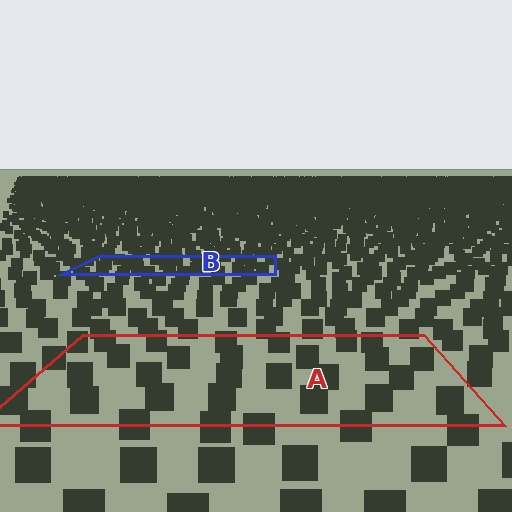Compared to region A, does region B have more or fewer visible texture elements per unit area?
Region B has more texture elements per unit area — they are packed more densely because it is farther away.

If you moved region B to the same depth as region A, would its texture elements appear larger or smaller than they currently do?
They would appear larger. At a closer depth, the same texture elements are projected at a bigger on-screen size.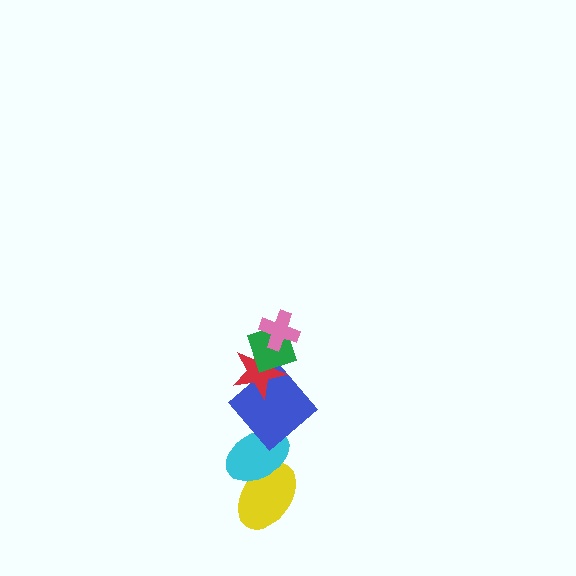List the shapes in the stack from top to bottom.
From top to bottom: the pink cross, the green diamond, the red star, the blue diamond, the cyan ellipse, the yellow ellipse.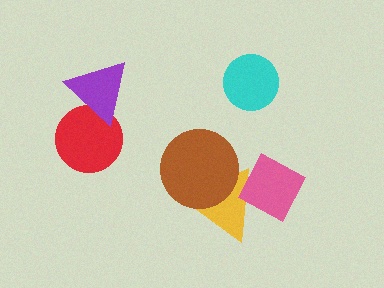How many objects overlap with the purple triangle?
1 object overlaps with the purple triangle.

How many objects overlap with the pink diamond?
1 object overlaps with the pink diamond.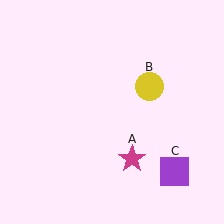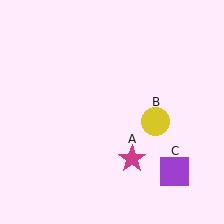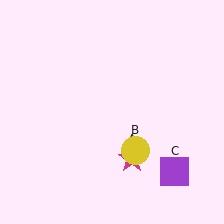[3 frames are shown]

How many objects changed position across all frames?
1 object changed position: yellow circle (object B).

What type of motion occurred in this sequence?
The yellow circle (object B) rotated clockwise around the center of the scene.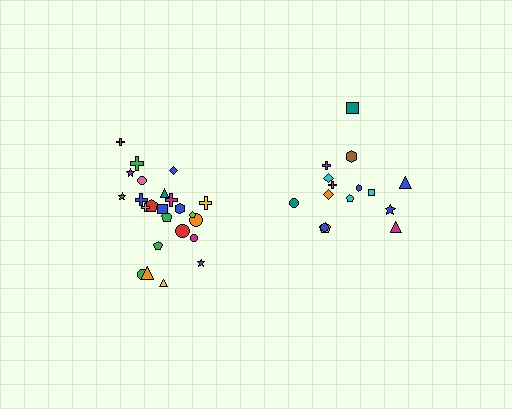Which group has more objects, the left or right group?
The left group.